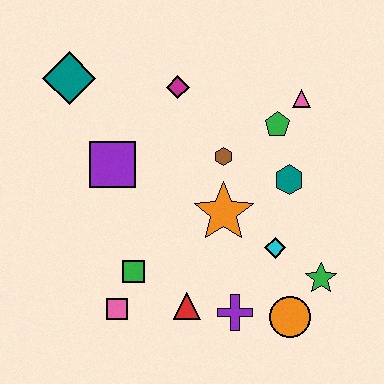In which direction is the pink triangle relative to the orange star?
The pink triangle is above the orange star.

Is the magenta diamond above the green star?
Yes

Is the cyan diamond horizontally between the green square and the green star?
Yes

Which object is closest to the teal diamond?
The purple square is closest to the teal diamond.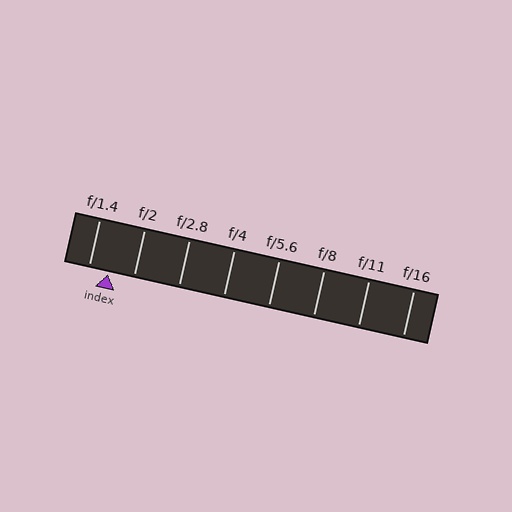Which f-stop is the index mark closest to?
The index mark is closest to f/1.4.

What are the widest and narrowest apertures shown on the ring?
The widest aperture shown is f/1.4 and the narrowest is f/16.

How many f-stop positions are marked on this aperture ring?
There are 8 f-stop positions marked.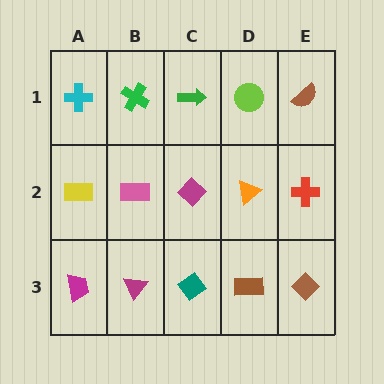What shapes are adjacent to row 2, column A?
A cyan cross (row 1, column A), a magenta trapezoid (row 3, column A), a pink rectangle (row 2, column B).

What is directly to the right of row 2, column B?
A magenta diamond.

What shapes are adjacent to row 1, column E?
A red cross (row 2, column E), a lime circle (row 1, column D).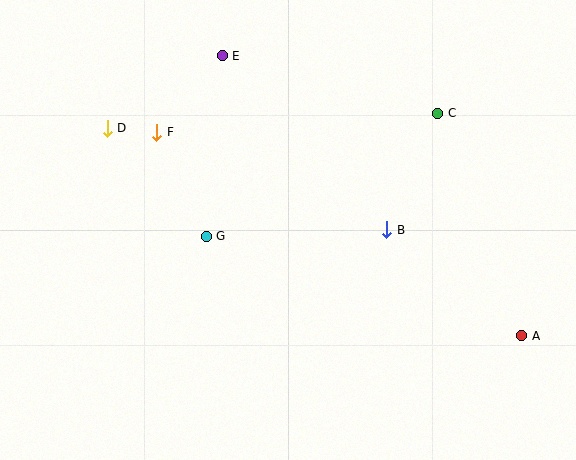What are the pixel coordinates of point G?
Point G is at (206, 236).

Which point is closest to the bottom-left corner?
Point G is closest to the bottom-left corner.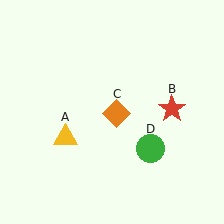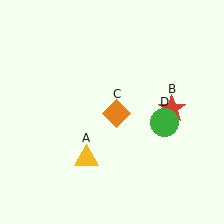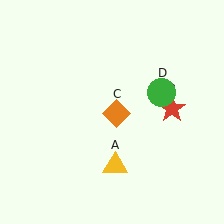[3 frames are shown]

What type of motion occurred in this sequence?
The yellow triangle (object A), green circle (object D) rotated counterclockwise around the center of the scene.